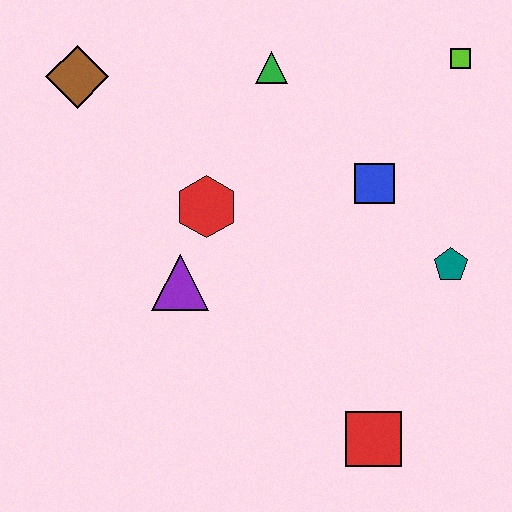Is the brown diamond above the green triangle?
No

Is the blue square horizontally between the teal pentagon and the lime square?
No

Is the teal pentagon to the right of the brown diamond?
Yes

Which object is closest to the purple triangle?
The red hexagon is closest to the purple triangle.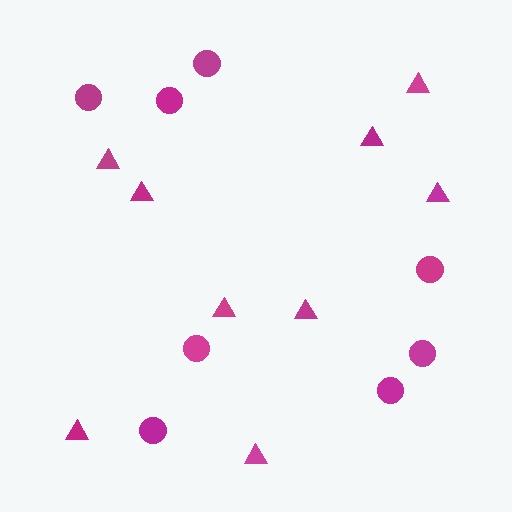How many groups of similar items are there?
There are 2 groups: one group of triangles (9) and one group of circles (8).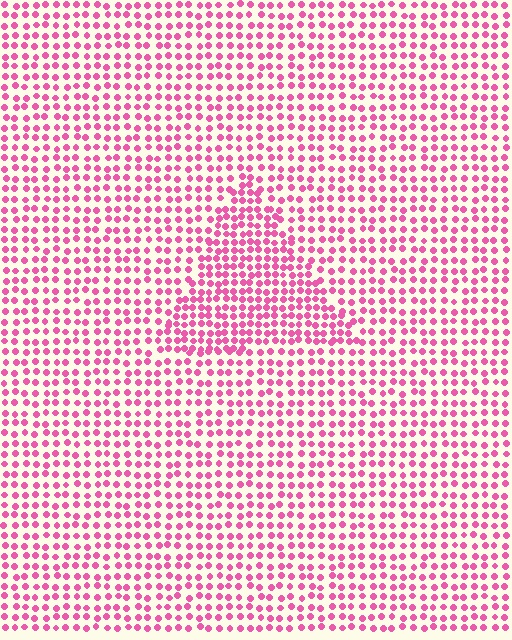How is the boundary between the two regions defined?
The boundary is defined by a change in element density (approximately 1.5x ratio). All elements are the same color, size, and shape.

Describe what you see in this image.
The image contains small pink elements arranged at two different densities. A triangle-shaped region is visible where the elements are more densely packed than the surrounding area.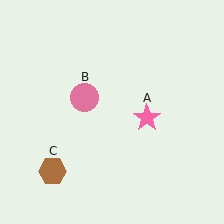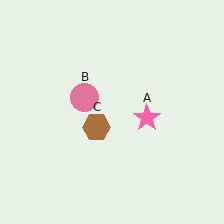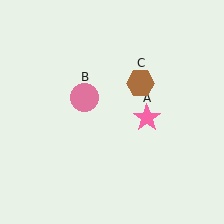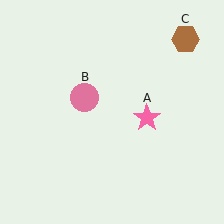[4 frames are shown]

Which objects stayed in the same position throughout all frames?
Pink star (object A) and pink circle (object B) remained stationary.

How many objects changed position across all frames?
1 object changed position: brown hexagon (object C).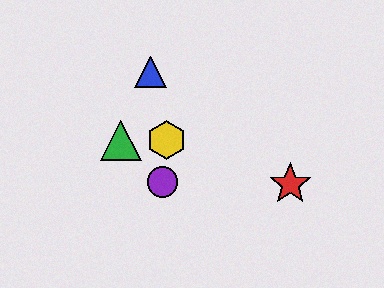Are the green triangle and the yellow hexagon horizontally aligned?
Yes, both are at y≈140.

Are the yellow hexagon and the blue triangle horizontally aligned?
No, the yellow hexagon is at y≈140 and the blue triangle is at y≈72.